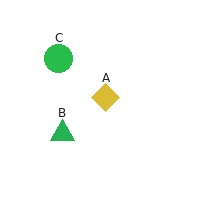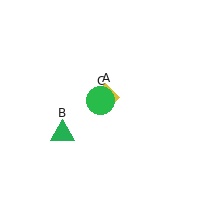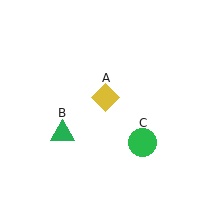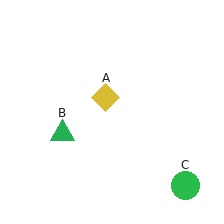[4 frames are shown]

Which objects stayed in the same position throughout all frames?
Yellow diamond (object A) and green triangle (object B) remained stationary.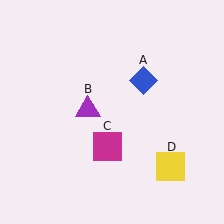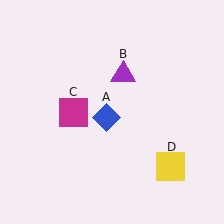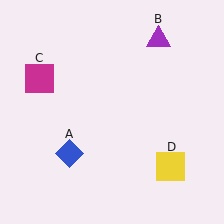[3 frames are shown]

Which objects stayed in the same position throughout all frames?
Yellow square (object D) remained stationary.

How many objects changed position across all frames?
3 objects changed position: blue diamond (object A), purple triangle (object B), magenta square (object C).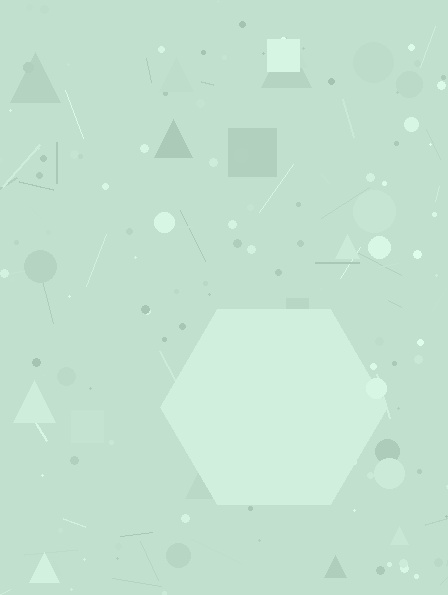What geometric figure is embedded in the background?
A hexagon is embedded in the background.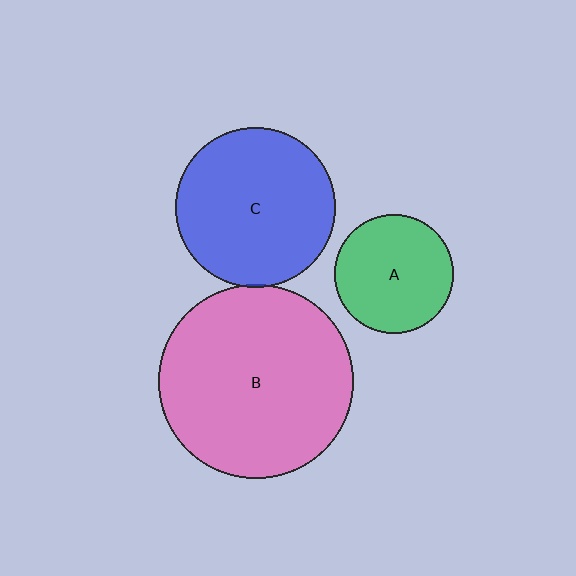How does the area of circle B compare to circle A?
Approximately 2.7 times.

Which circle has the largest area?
Circle B (pink).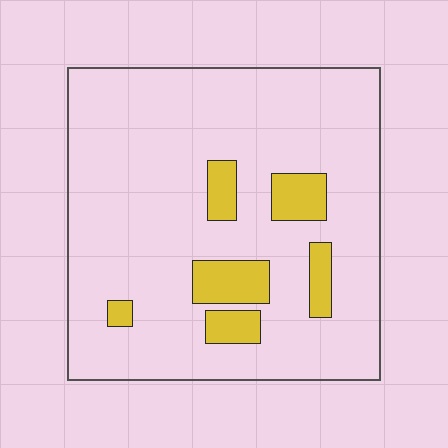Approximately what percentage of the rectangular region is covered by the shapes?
Approximately 10%.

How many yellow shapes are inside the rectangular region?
6.